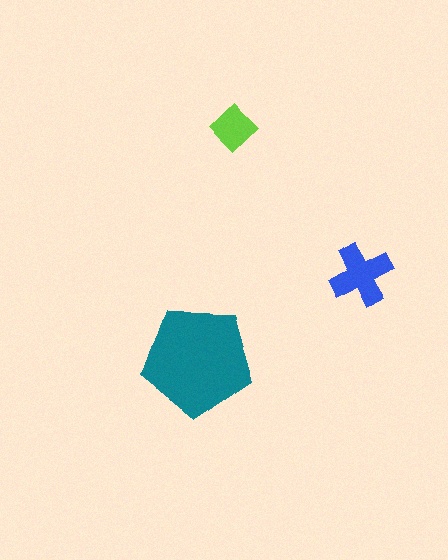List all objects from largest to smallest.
The teal pentagon, the blue cross, the lime diamond.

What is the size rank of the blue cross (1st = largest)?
2nd.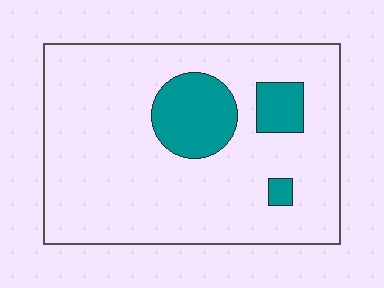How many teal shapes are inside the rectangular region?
3.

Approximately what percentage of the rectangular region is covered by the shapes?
Approximately 15%.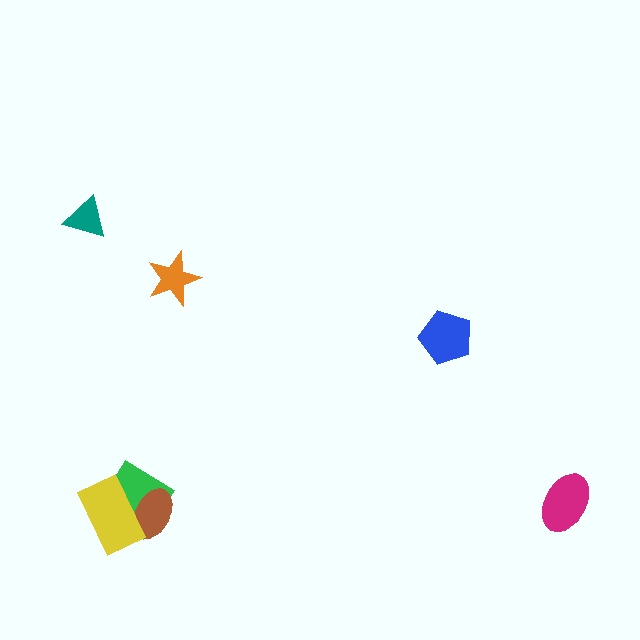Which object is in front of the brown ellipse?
The yellow rectangle is in front of the brown ellipse.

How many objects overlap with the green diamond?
2 objects overlap with the green diamond.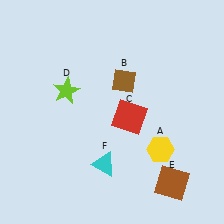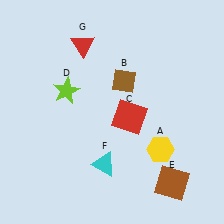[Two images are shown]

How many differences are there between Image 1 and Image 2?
There is 1 difference between the two images.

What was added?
A red triangle (G) was added in Image 2.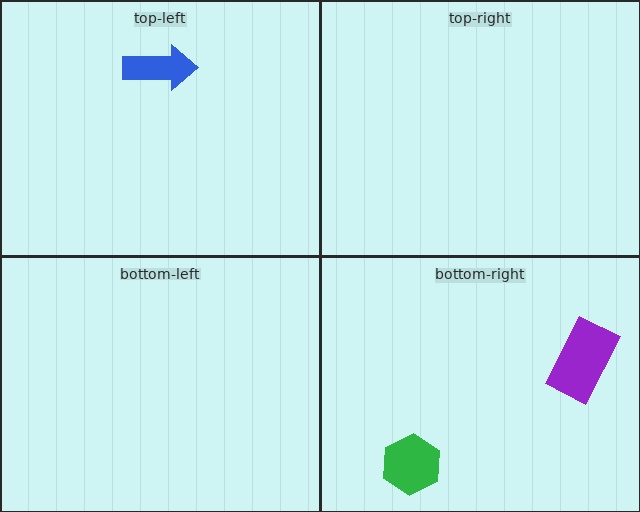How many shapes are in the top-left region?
1.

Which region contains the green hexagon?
The bottom-right region.